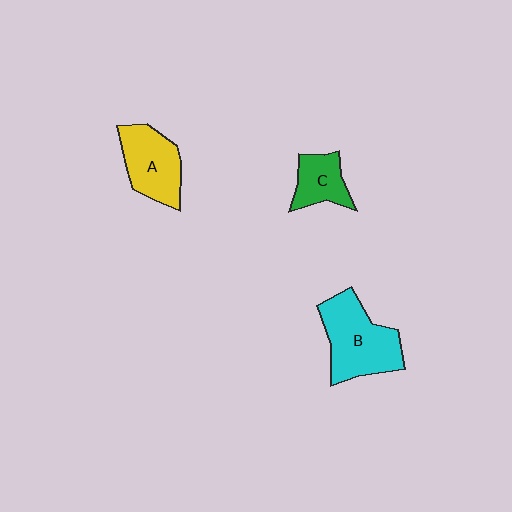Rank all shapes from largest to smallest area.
From largest to smallest: B (cyan), A (yellow), C (green).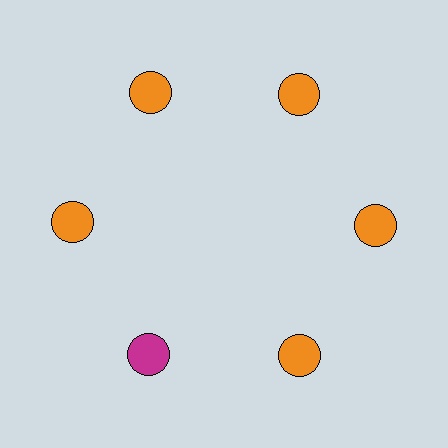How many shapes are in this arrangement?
There are 6 shapes arranged in a ring pattern.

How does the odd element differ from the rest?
It has a different color: magenta instead of orange.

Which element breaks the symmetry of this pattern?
The magenta circle at roughly the 7 o'clock position breaks the symmetry. All other shapes are orange circles.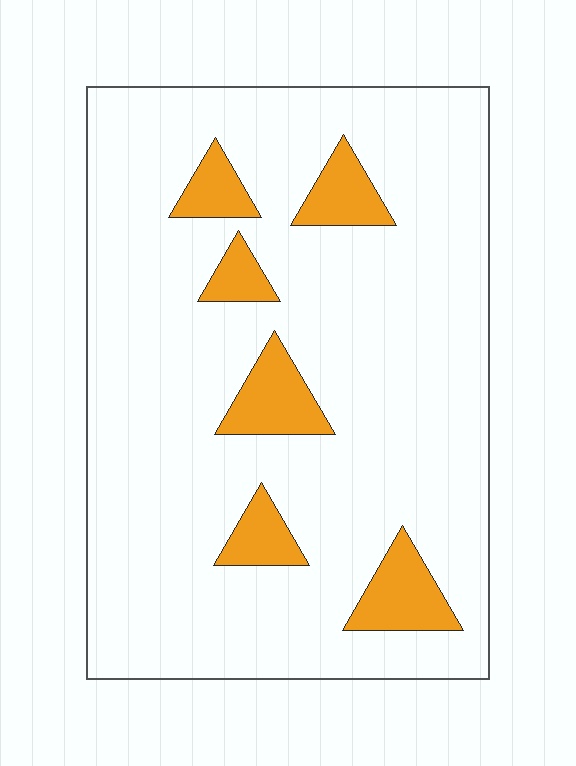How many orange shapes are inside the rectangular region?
6.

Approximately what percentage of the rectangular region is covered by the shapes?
Approximately 10%.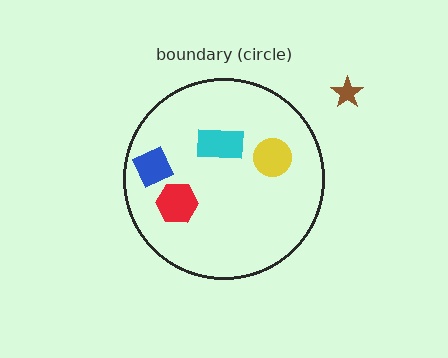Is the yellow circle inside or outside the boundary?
Inside.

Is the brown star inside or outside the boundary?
Outside.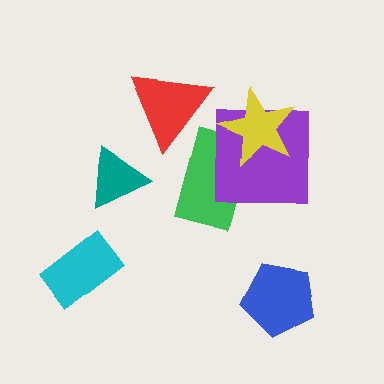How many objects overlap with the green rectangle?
2 objects overlap with the green rectangle.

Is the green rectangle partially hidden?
Yes, it is partially covered by another shape.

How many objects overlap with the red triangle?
0 objects overlap with the red triangle.